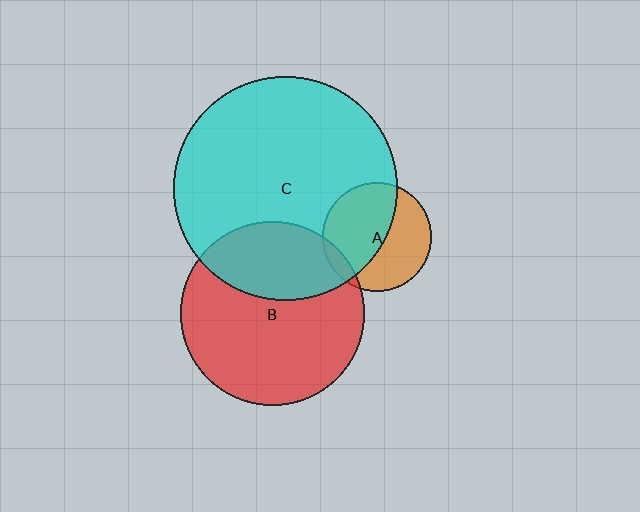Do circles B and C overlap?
Yes.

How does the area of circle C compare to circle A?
Approximately 4.2 times.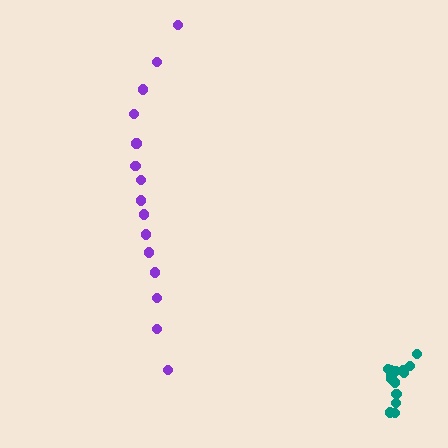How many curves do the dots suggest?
There are 2 distinct paths.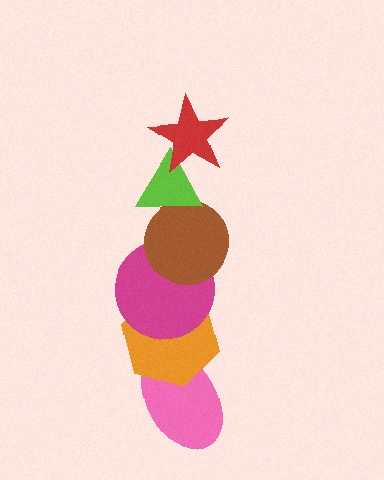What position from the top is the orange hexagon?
The orange hexagon is 5th from the top.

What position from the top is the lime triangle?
The lime triangle is 2nd from the top.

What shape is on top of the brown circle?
The lime triangle is on top of the brown circle.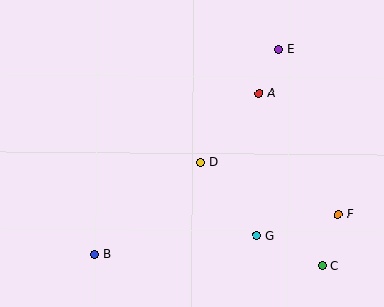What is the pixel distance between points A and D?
The distance between A and D is 91 pixels.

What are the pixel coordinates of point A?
Point A is at (259, 93).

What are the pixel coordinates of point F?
Point F is at (338, 214).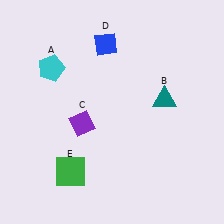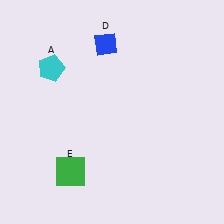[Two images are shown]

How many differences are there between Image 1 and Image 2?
There are 2 differences between the two images.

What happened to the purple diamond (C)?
The purple diamond (C) was removed in Image 2. It was in the bottom-left area of Image 1.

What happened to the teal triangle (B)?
The teal triangle (B) was removed in Image 2. It was in the top-right area of Image 1.